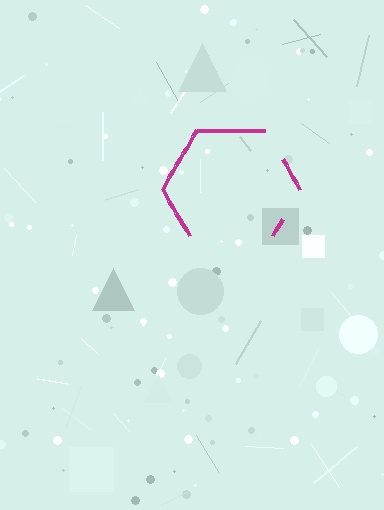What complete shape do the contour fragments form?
The contour fragments form a hexagon.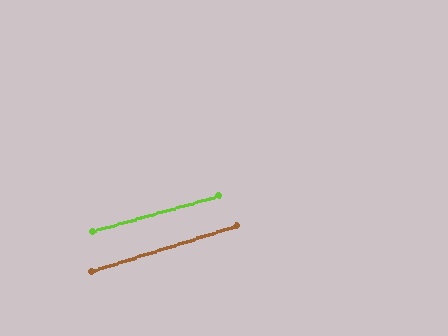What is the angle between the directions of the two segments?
Approximately 2 degrees.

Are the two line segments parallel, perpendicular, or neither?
Parallel — their directions differ by only 1.7°.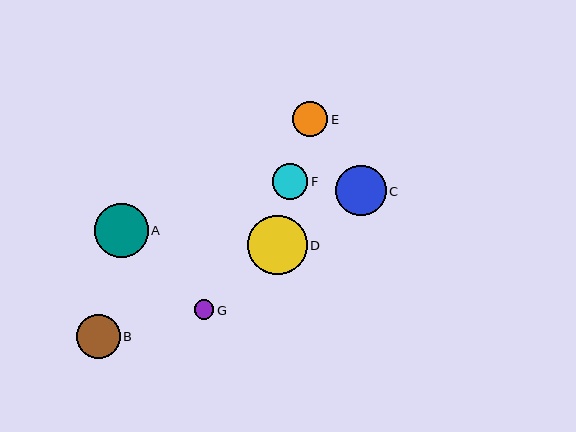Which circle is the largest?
Circle D is the largest with a size of approximately 60 pixels.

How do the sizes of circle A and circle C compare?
Circle A and circle C are approximately the same size.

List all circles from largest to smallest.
From largest to smallest: D, A, C, B, F, E, G.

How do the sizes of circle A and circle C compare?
Circle A and circle C are approximately the same size.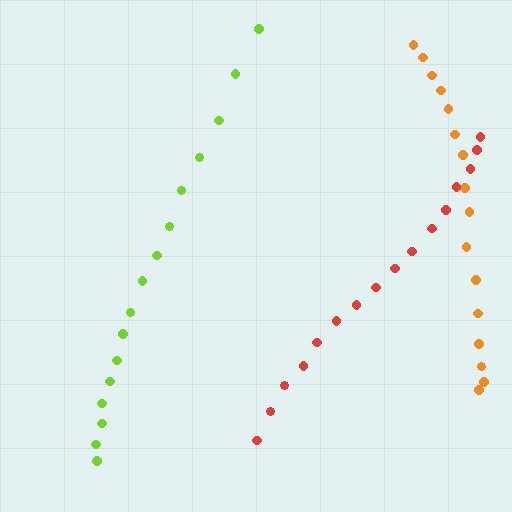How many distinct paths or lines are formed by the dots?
There are 3 distinct paths.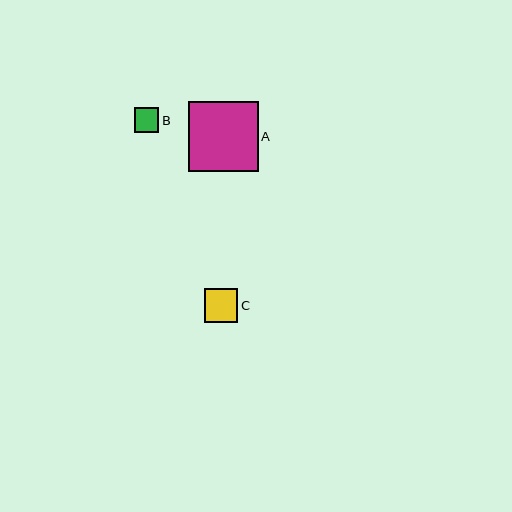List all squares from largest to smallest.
From largest to smallest: A, C, B.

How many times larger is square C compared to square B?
Square C is approximately 1.4 times the size of square B.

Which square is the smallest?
Square B is the smallest with a size of approximately 24 pixels.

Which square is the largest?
Square A is the largest with a size of approximately 69 pixels.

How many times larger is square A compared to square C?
Square A is approximately 2.1 times the size of square C.